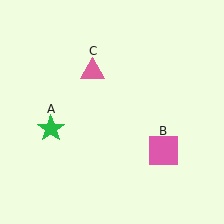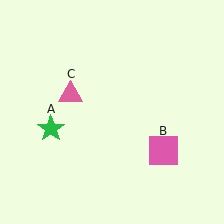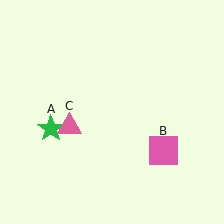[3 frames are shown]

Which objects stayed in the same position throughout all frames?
Green star (object A) and pink square (object B) remained stationary.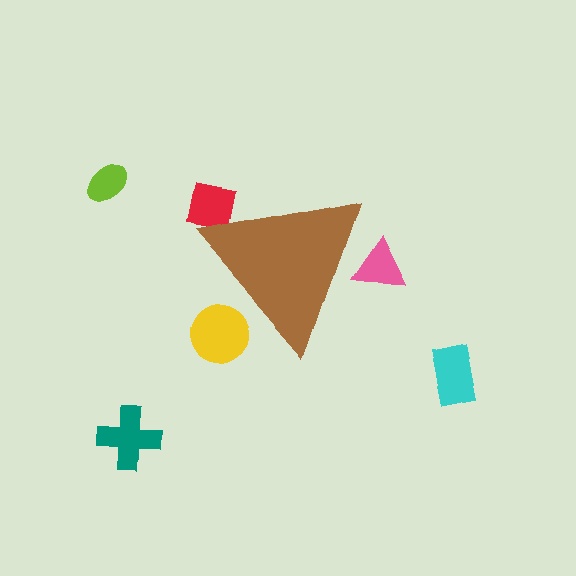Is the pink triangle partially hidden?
Yes, the pink triangle is partially hidden behind the brown triangle.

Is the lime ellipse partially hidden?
No, the lime ellipse is fully visible.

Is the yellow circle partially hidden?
Yes, the yellow circle is partially hidden behind the brown triangle.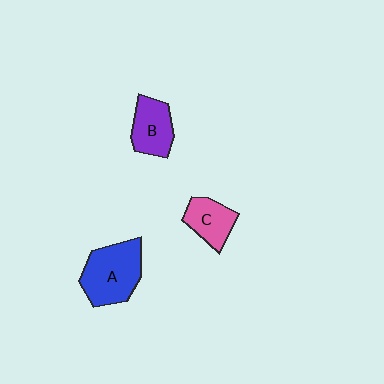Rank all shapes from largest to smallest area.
From largest to smallest: A (blue), B (purple), C (pink).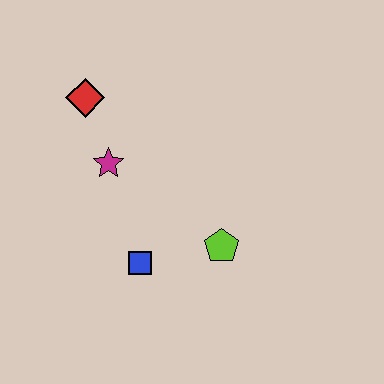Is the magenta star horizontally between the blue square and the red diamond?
Yes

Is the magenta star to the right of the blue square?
No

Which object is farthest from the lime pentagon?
The red diamond is farthest from the lime pentagon.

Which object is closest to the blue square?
The lime pentagon is closest to the blue square.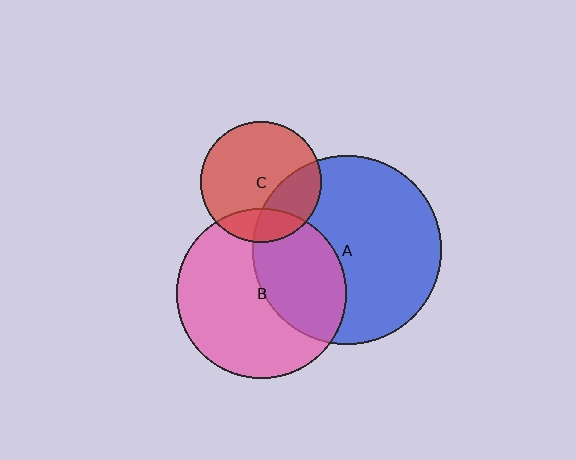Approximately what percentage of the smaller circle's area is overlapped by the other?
Approximately 30%.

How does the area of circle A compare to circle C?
Approximately 2.4 times.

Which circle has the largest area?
Circle A (blue).